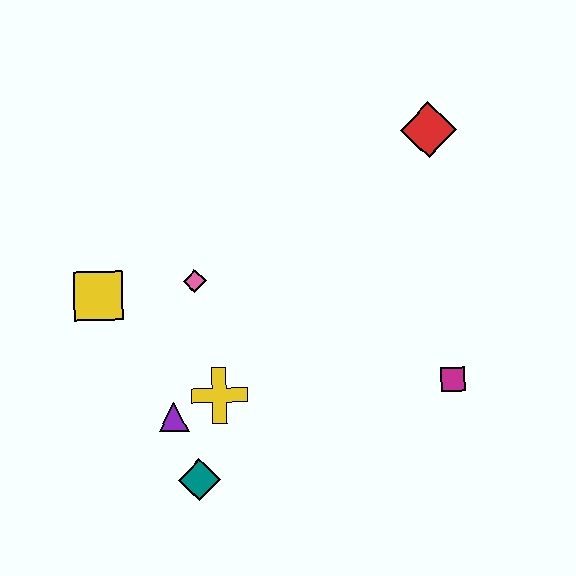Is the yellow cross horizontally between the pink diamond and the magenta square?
Yes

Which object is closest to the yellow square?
The pink diamond is closest to the yellow square.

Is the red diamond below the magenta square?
No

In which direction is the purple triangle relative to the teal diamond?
The purple triangle is above the teal diamond.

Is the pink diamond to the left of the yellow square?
No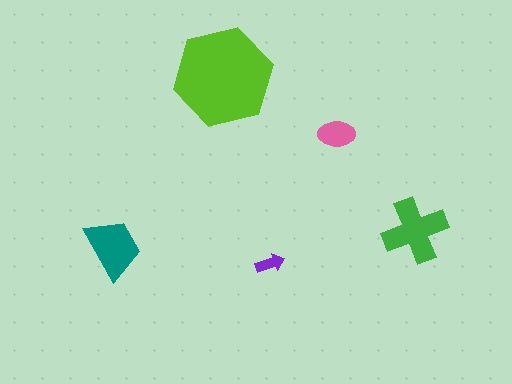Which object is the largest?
The lime hexagon.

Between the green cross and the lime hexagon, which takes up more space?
The lime hexagon.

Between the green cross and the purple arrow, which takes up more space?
The green cross.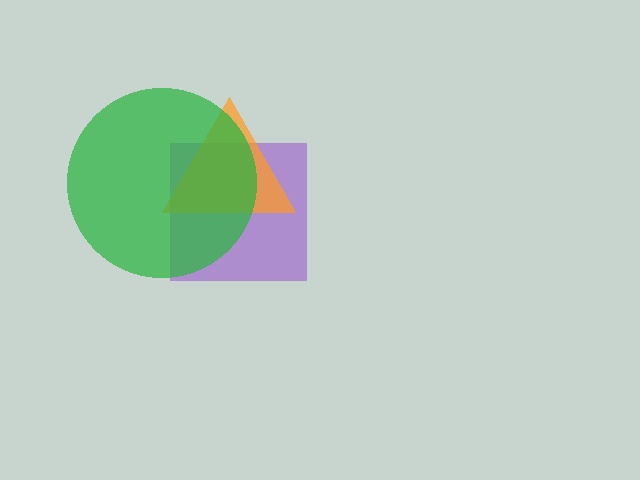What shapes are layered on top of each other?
The layered shapes are: a purple square, an orange triangle, a green circle.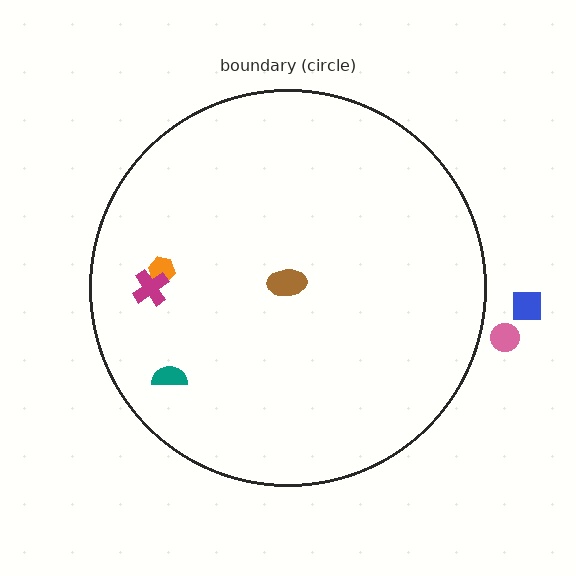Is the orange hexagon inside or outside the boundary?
Inside.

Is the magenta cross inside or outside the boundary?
Inside.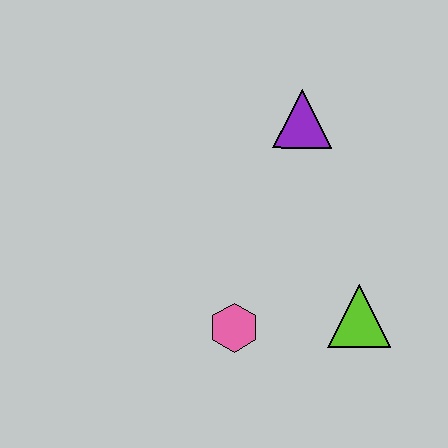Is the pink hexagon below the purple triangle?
Yes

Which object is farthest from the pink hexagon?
The purple triangle is farthest from the pink hexagon.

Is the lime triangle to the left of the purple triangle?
No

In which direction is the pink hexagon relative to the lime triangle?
The pink hexagon is to the left of the lime triangle.